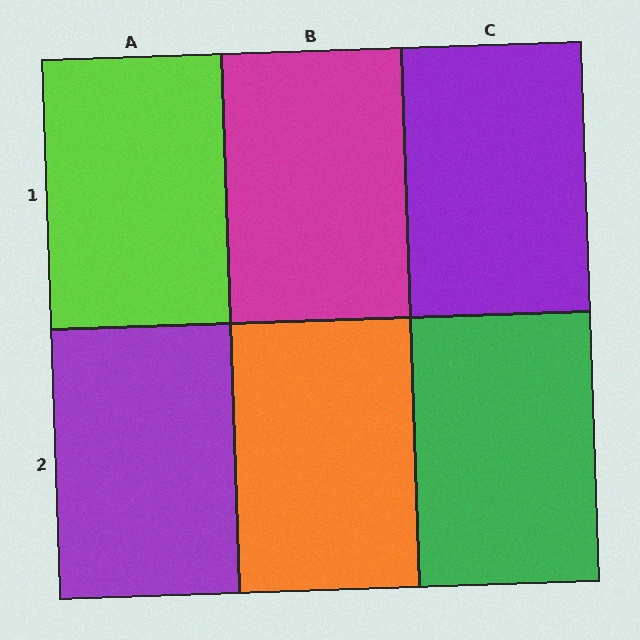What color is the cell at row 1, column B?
Magenta.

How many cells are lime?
1 cell is lime.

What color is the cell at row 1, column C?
Purple.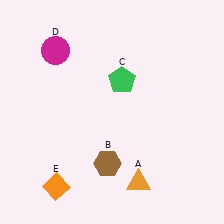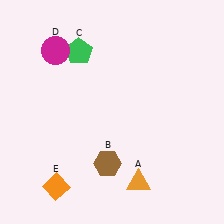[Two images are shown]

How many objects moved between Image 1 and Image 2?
1 object moved between the two images.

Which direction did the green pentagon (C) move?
The green pentagon (C) moved left.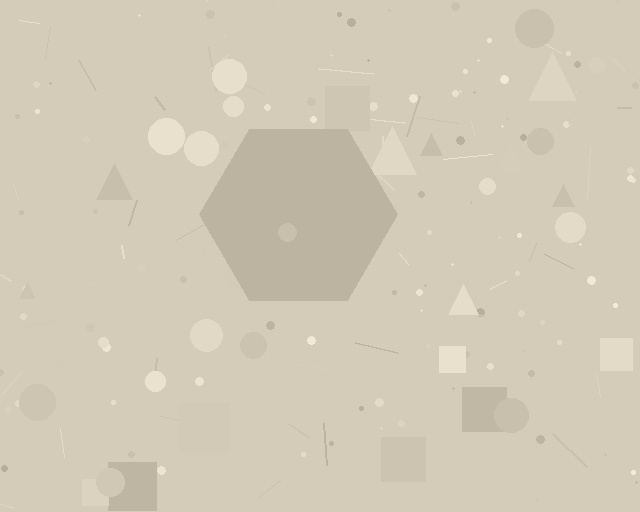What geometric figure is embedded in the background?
A hexagon is embedded in the background.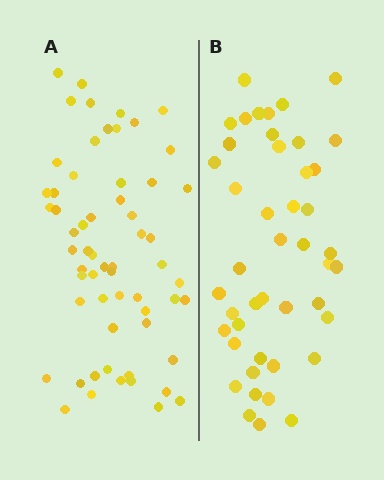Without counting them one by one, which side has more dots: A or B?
Region A (the left region) has more dots.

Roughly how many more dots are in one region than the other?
Region A has approximately 15 more dots than region B.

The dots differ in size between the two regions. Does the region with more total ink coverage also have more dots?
No. Region B has more total ink coverage because its dots are larger, but region A actually contains more individual dots. Total area can be misleading — the number of items is what matters here.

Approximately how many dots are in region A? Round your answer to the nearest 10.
About 60 dots.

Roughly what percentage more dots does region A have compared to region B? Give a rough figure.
About 35% more.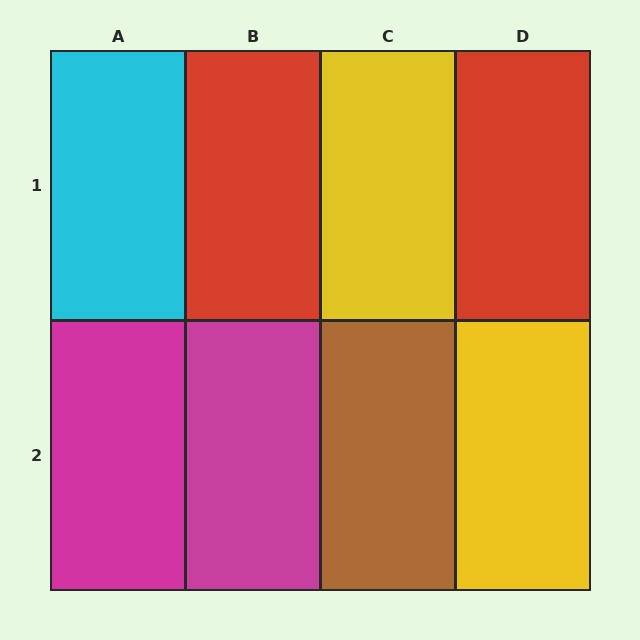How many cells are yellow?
2 cells are yellow.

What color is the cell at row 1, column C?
Yellow.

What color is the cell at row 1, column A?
Cyan.